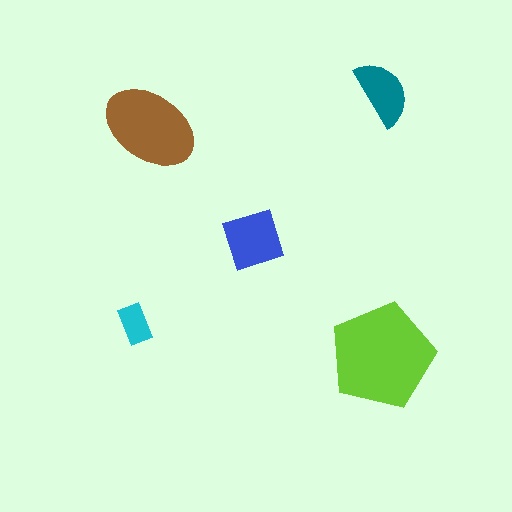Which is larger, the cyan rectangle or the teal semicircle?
The teal semicircle.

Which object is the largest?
The lime pentagon.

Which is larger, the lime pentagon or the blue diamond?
The lime pentagon.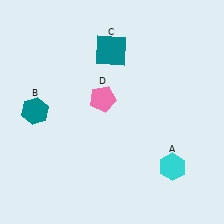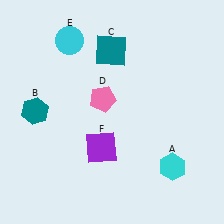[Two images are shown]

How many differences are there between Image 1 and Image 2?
There are 2 differences between the two images.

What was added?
A cyan circle (E), a purple square (F) were added in Image 2.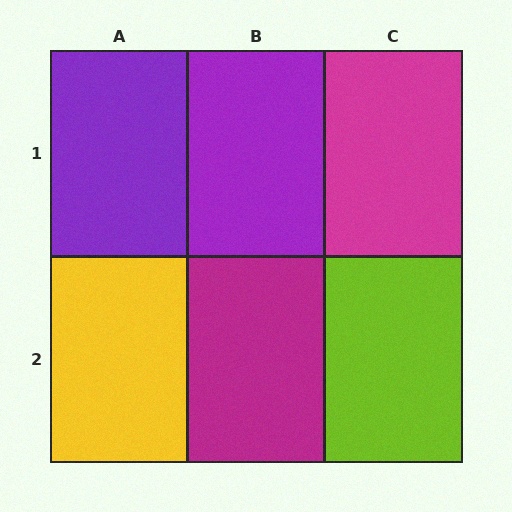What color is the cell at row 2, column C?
Lime.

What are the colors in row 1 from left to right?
Purple, purple, magenta.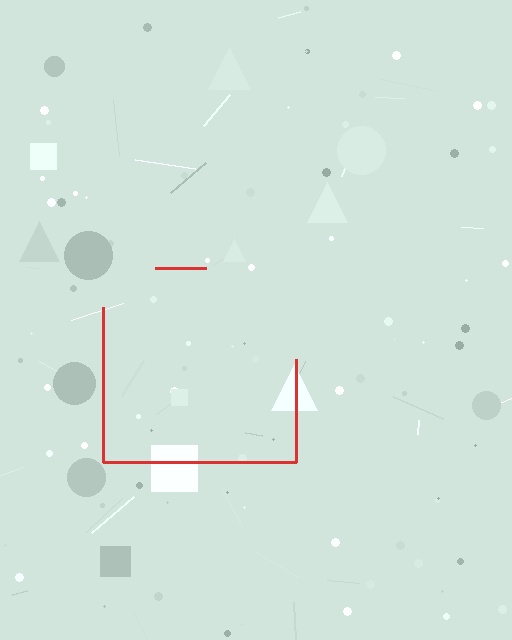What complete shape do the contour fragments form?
The contour fragments form a square.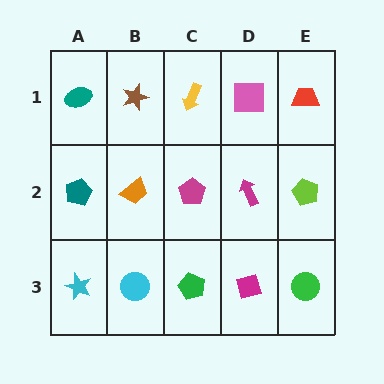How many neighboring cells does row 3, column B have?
3.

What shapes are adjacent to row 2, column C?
A yellow arrow (row 1, column C), a green pentagon (row 3, column C), an orange trapezoid (row 2, column B), a magenta arrow (row 2, column D).